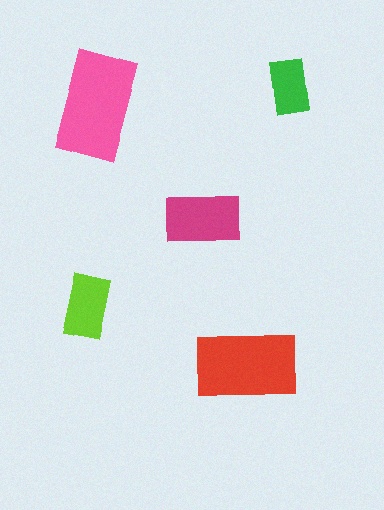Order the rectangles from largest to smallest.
the pink one, the red one, the magenta one, the lime one, the green one.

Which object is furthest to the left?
The lime rectangle is leftmost.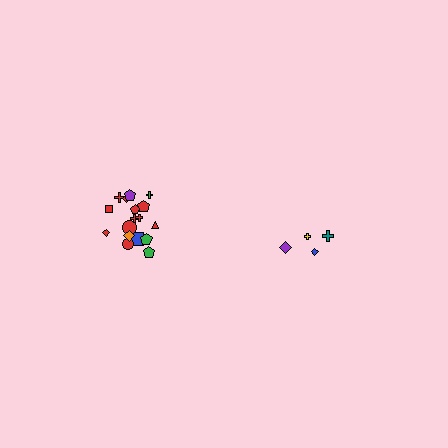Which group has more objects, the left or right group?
The left group.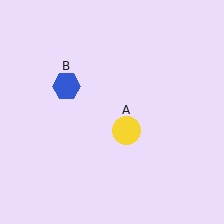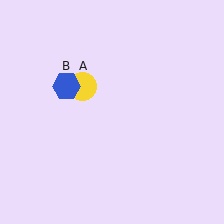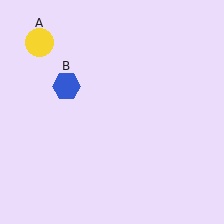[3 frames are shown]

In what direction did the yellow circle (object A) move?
The yellow circle (object A) moved up and to the left.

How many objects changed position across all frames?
1 object changed position: yellow circle (object A).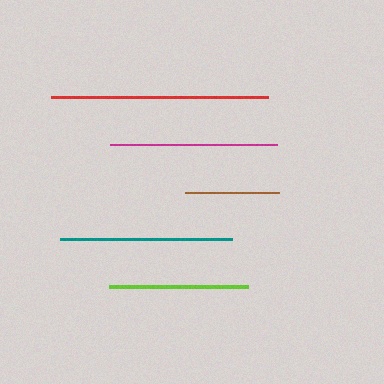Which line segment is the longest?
The red line is the longest at approximately 217 pixels.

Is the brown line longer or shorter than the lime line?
The lime line is longer than the brown line.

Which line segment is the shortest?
The brown line is the shortest at approximately 94 pixels.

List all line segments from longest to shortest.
From longest to shortest: red, teal, magenta, lime, brown.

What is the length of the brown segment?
The brown segment is approximately 94 pixels long.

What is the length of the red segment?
The red segment is approximately 217 pixels long.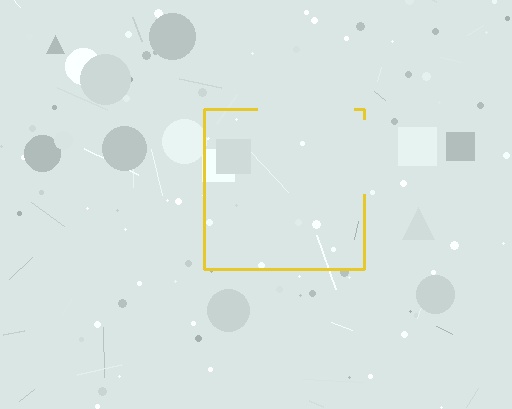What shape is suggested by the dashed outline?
The dashed outline suggests a square.